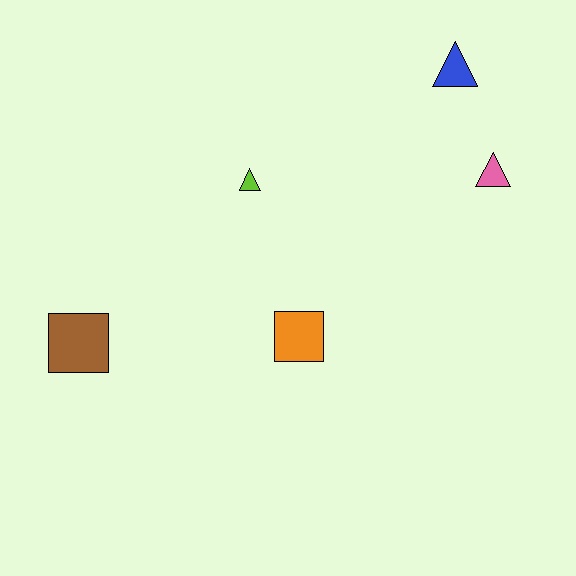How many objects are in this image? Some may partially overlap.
There are 5 objects.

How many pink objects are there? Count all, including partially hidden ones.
There is 1 pink object.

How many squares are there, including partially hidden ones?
There are 2 squares.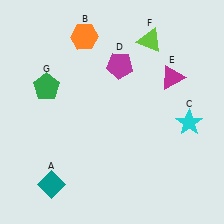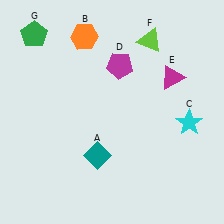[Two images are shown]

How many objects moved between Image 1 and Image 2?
2 objects moved between the two images.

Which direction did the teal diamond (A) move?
The teal diamond (A) moved right.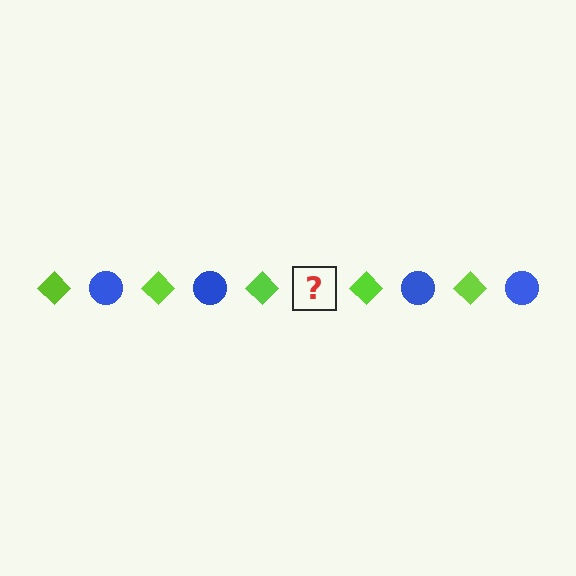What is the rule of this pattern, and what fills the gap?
The rule is that the pattern alternates between lime diamond and blue circle. The gap should be filled with a blue circle.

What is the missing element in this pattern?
The missing element is a blue circle.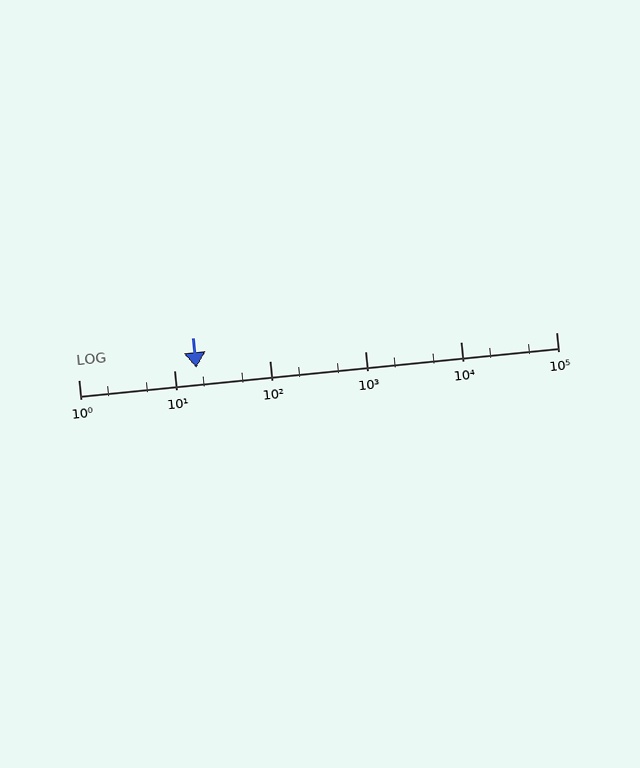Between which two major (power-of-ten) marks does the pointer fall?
The pointer is between 10 and 100.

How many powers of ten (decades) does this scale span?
The scale spans 5 decades, from 1 to 100000.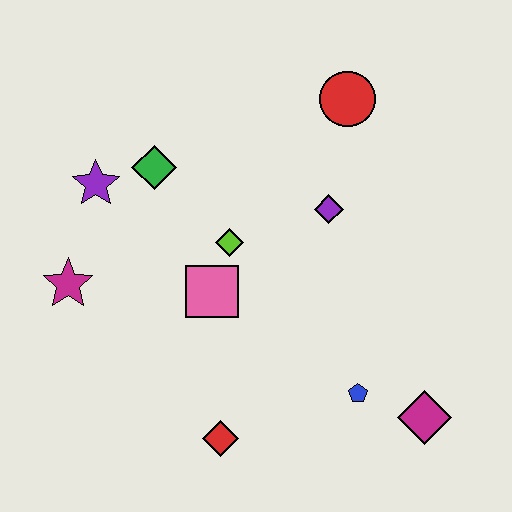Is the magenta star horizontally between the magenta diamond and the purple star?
No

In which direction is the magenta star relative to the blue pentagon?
The magenta star is to the left of the blue pentagon.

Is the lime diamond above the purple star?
No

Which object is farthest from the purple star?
The magenta diamond is farthest from the purple star.